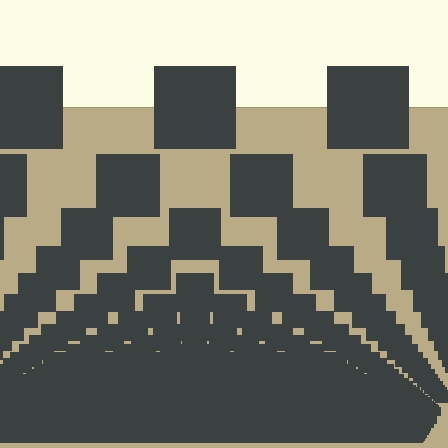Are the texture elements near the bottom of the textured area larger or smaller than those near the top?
Smaller. The gradient is inverted — elements near the bottom are smaller and denser.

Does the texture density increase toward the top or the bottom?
Density increases toward the bottom.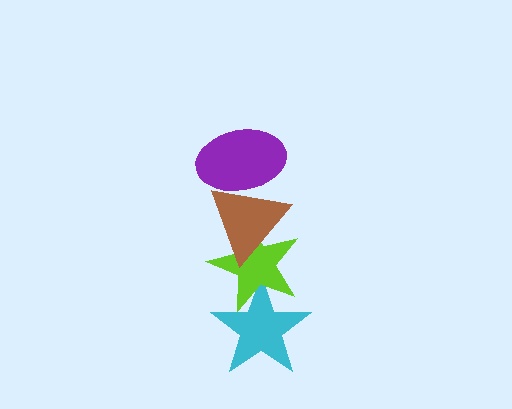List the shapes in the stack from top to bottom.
From top to bottom: the purple ellipse, the brown triangle, the lime star, the cyan star.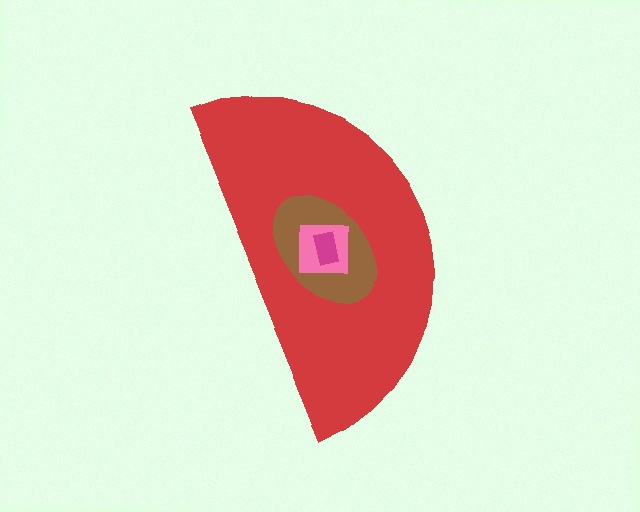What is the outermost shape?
The red semicircle.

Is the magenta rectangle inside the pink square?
Yes.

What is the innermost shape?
The magenta rectangle.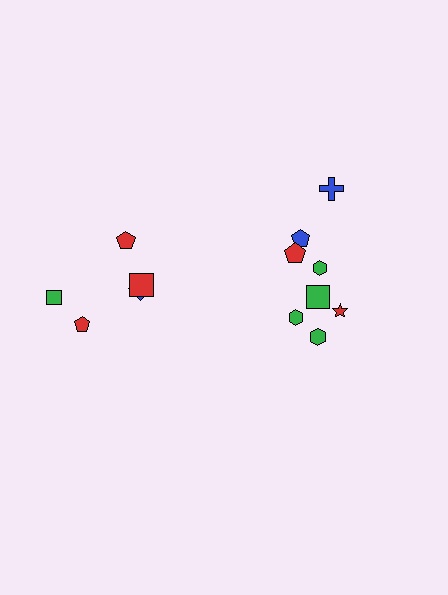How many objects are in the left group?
There are 5 objects.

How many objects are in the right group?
There are 8 objects.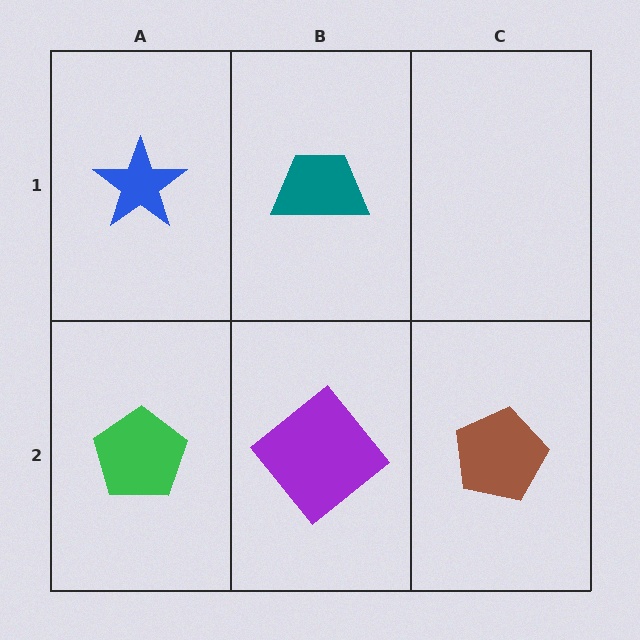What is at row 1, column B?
A teal trapezoid.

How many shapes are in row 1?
2 shapes.